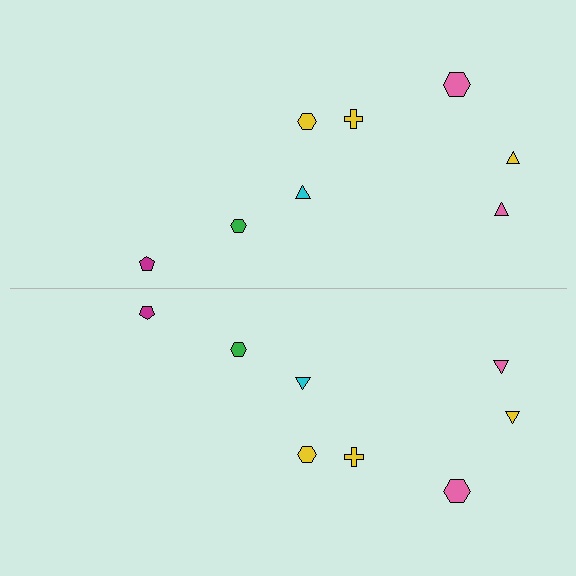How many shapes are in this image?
There are 16 shapes in this image.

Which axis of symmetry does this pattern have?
The pattern has a horizontal axis of symmetry running through the center of the image.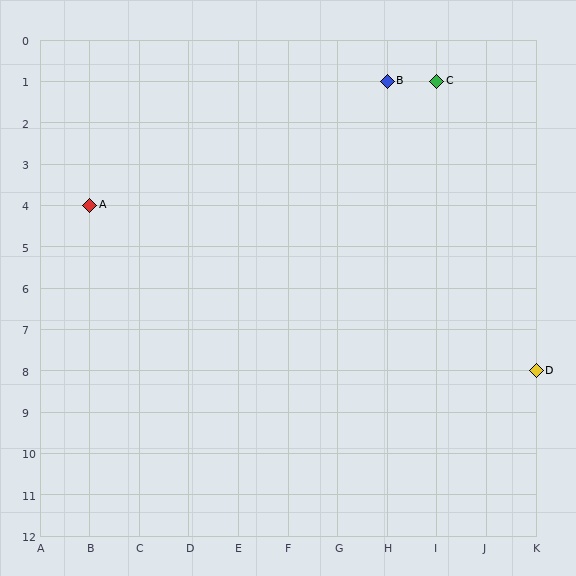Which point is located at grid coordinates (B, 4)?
Point A is at (B, 4).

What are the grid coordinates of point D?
Point D is at grid coordinates (K, 8).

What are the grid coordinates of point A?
Point A is at grid coordinates (B, 4).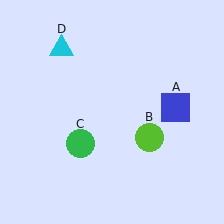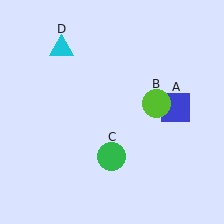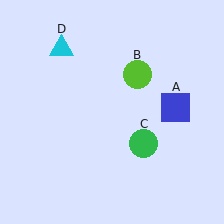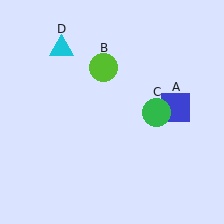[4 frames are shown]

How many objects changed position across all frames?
2 objects changed position: lime circle (object B), green circle (object C).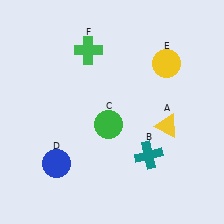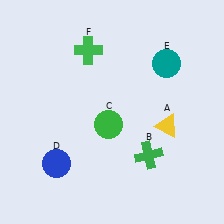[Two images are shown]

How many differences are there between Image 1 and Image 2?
There are 2 differences between the two images.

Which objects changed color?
B changed from teal to green. E changed from yellow to teal.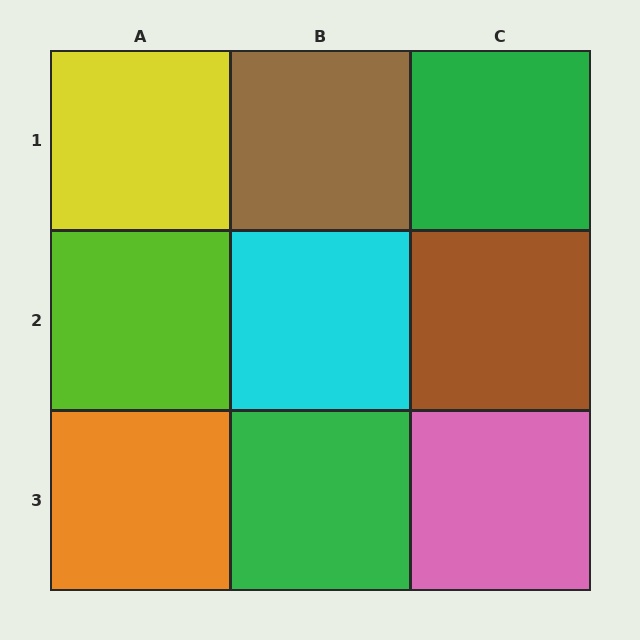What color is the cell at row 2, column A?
Lime.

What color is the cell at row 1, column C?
Green.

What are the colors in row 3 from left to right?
Orange, green, pink.